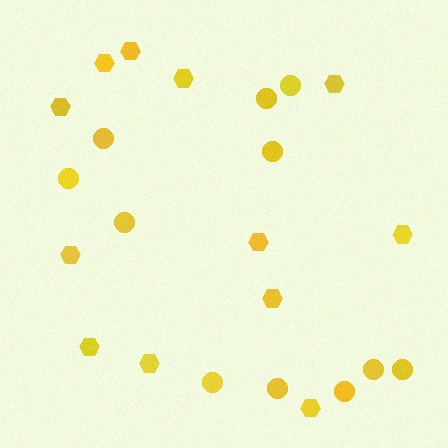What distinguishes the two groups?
There are 2 groups: one group of circles (11) and one group of hexagons (12).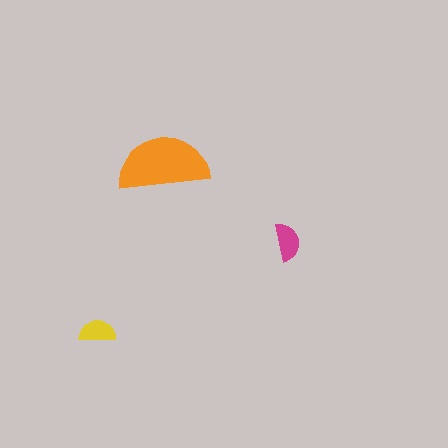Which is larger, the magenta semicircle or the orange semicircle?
The orange one.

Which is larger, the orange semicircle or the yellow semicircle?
The orange one.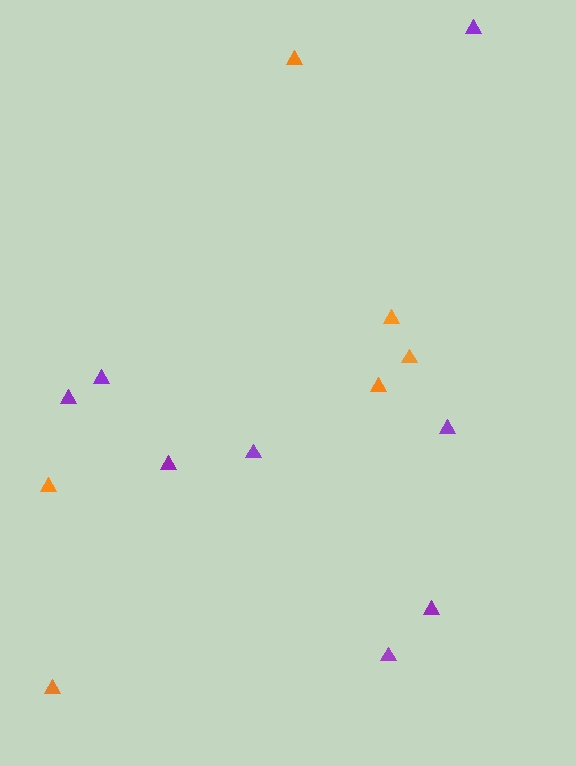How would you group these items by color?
There are 2 groups: one group of purple triangles (8) and one group of orange triangles (6).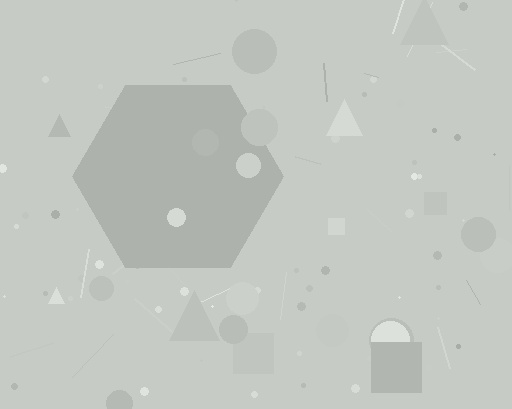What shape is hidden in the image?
A hexagon is hidden in the image.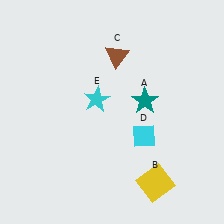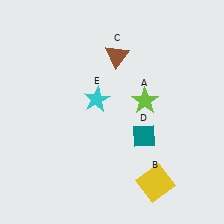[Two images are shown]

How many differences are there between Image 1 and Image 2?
There are 2 differences between the two images.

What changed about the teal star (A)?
In Image 1, A is teal. In Image 2, it changed to lime.